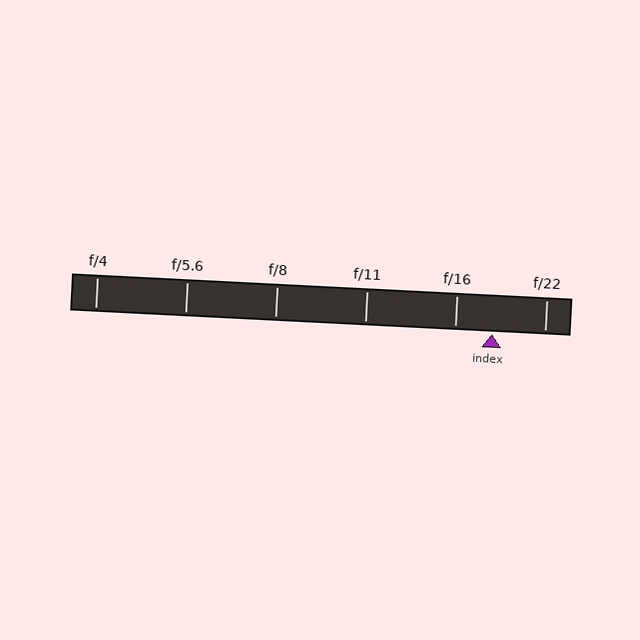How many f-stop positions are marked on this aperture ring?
There are 6 f-stop positions marked.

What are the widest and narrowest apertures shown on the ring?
The widest aperture shown is f/4 and the narrowest is f/22.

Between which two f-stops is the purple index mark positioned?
The index mark is between f/16 and f/22.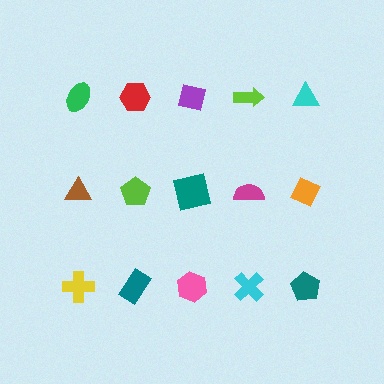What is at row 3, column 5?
A teal pentagon.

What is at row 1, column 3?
A purple square.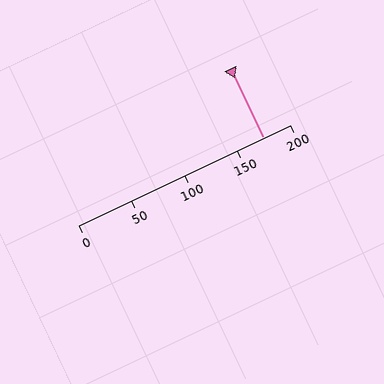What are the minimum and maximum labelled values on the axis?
The axis runs from 0 to 200.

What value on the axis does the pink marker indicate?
The marker indicates approximately 175.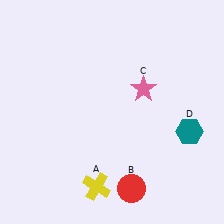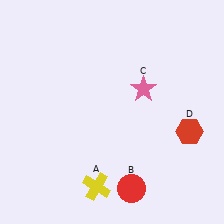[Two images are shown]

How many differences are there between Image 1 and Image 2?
There is 1 difference between the two images.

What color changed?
The hexagon (D) changed from teal in Image 1 to red in Image 2.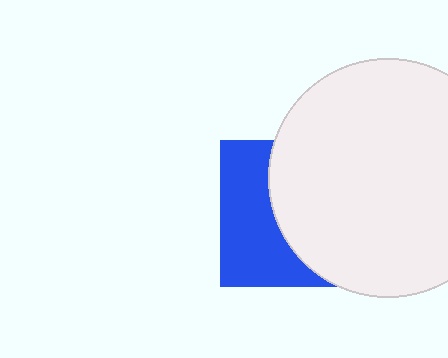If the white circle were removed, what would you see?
You would see the complete blue square.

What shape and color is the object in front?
The object in front is a white circle.